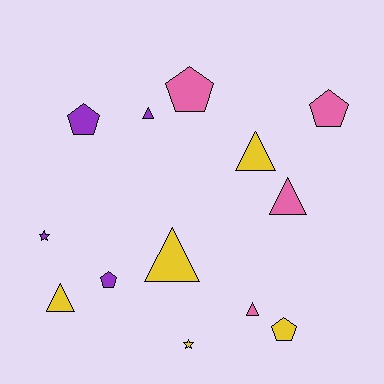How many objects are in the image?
There are 13 objects.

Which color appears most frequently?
Yellow, with 5 objects.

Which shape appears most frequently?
Triangle, with 6 objects.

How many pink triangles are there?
There are 2 pink triangles.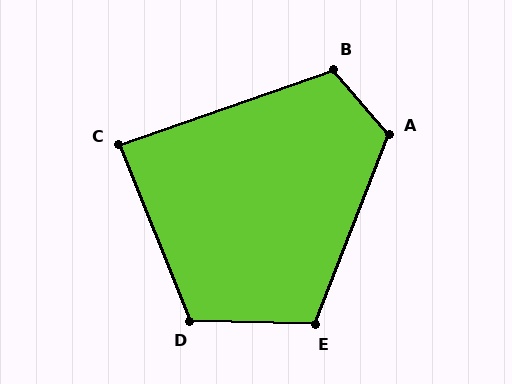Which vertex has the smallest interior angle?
C, at approximately 87 degrees.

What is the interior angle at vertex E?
Approximately 110 degrees (obtuse).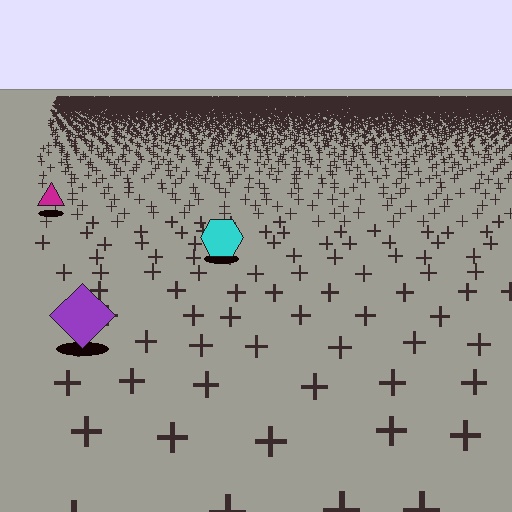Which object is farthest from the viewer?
The magenta triangle is farthest from the viewer. It appears smaller and the ground texture around it is denser.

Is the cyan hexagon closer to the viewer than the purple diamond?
No. The purple diamond is closer — you can tell from the texture gradient: the ground texture is coarser near it.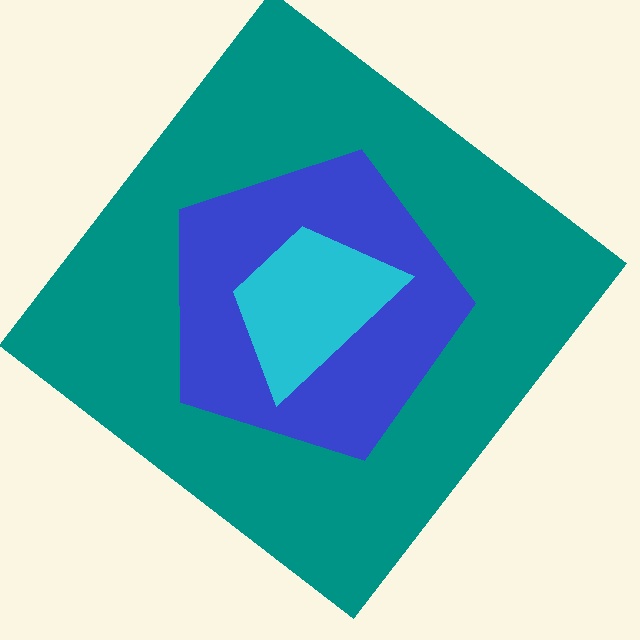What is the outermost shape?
The teal diamond.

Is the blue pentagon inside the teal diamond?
Yes.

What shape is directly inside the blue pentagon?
The cyan trapezoid.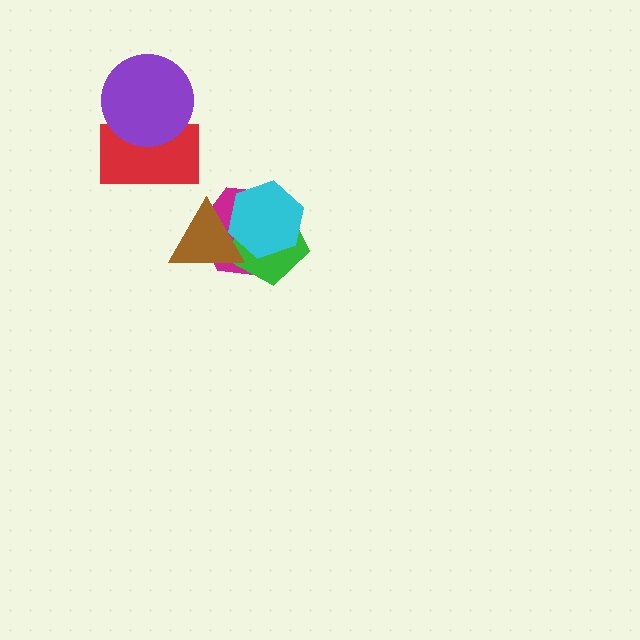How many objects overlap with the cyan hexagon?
3 objects overlap with the cyan hexagon.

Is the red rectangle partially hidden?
Yes, it is partially covered by another shape.